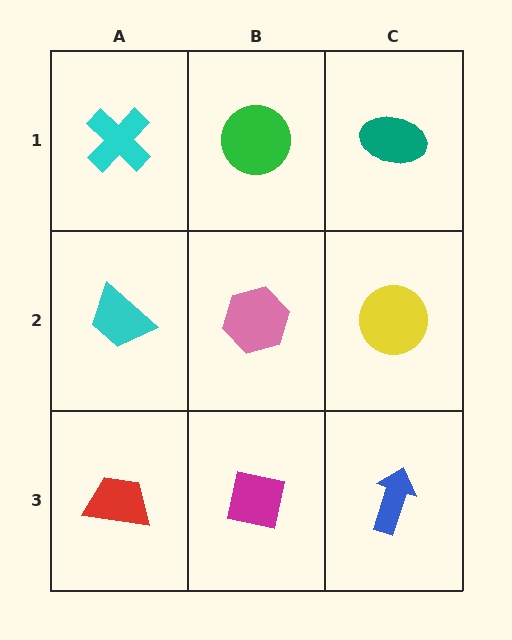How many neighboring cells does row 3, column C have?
2.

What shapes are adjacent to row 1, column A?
A cyan trapezoid (row 2, column A), a green circle (row 1, column B).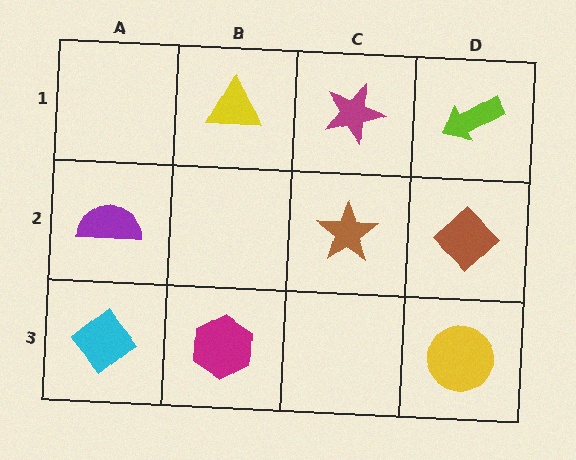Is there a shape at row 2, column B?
No, that cell is empty.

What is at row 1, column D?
A lime arrow.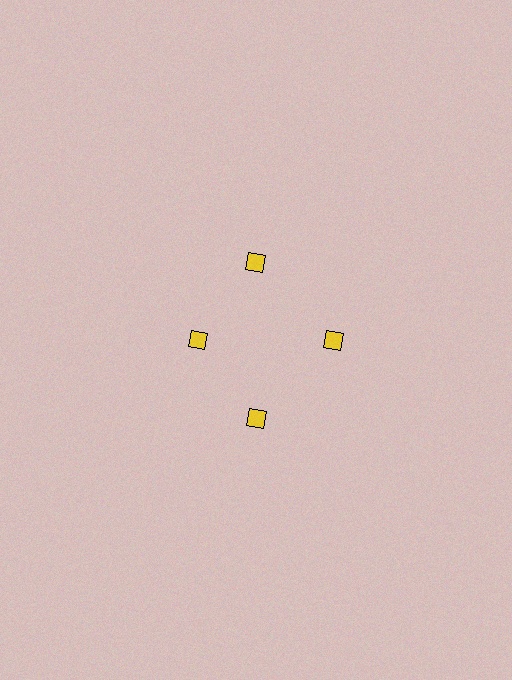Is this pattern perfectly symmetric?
No. The 4 yellow diamonds are arranged in a ring, but one element near the 9 o'clock position is pulled inward toward the center, breaking the 4-fold rotational symmetry.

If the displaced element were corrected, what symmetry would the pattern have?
It would have 4-fold rotational symmetry — the pattern would map onto itself every 90 degrees.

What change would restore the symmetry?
The symmetry would be restored by moving it outward, back onto the ring so that all 4 diamonds sit at equal angles and equal distance from the center.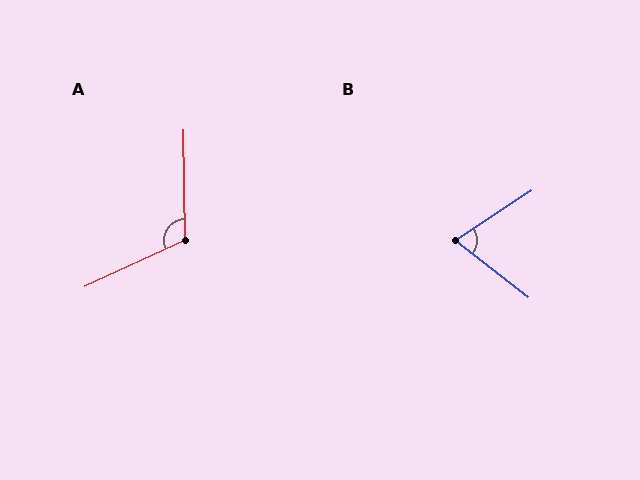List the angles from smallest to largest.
B (71°), A (114°).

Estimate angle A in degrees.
Approximately 114 degrees.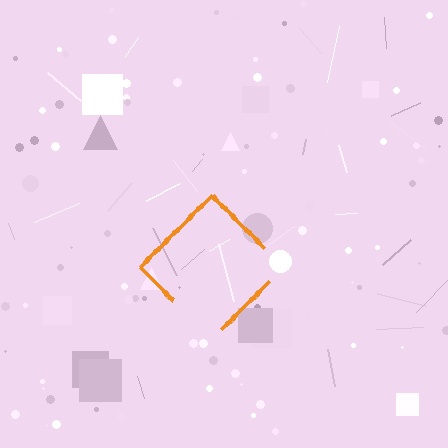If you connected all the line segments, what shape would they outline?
They would outline a diamond.